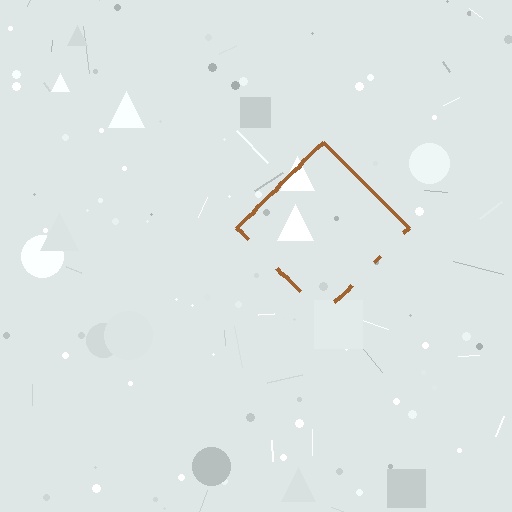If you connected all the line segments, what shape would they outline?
They would outline a diamond.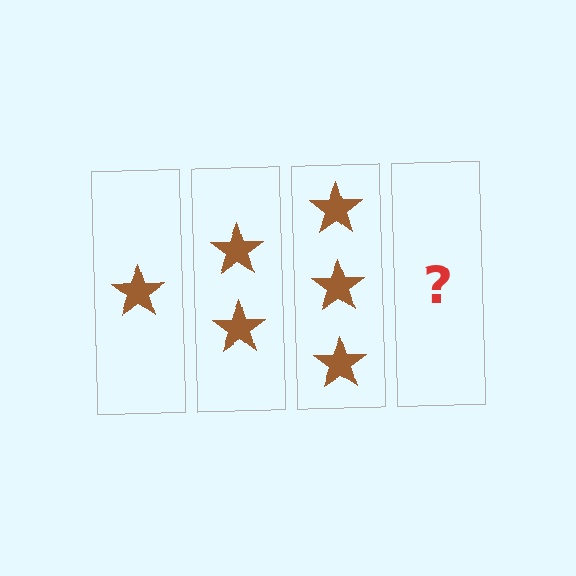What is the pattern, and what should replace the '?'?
The pattern is that each step adds one more star. The '?' should be 4 stars.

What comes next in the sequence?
The next element should be 4 stars.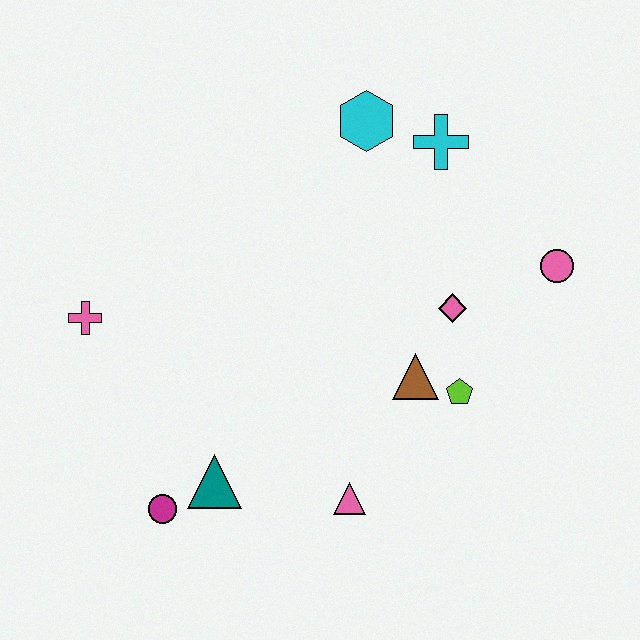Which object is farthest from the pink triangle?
The cyan hexagon is farthest from the pink triangle.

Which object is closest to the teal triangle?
The magenta circle is closest to the teal triangle.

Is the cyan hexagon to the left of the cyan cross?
Yes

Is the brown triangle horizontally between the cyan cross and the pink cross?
Yes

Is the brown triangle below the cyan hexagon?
Yes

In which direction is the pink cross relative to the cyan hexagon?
The pink cross is to the left of the cyan hexagon.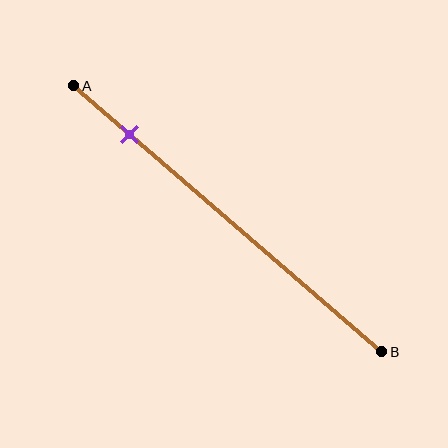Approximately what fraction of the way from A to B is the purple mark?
The purple mark is approximately 20% of the way from A to B.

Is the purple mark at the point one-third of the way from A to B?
No, the mark is at about 20% from A, not at the 33% one-third point.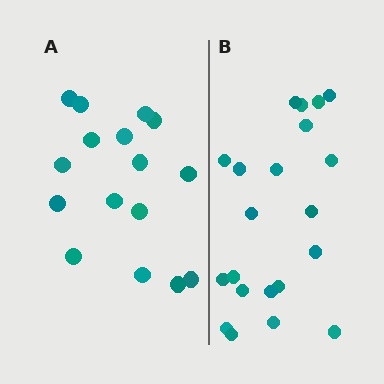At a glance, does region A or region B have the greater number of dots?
Region B (the right region) has more dots.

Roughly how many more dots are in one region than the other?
Region B has about 5 more dots than region A.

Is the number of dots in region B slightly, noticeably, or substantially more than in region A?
Region B has noticeably more, but not dramatically so. The ratio is roughly 1.3 to 1.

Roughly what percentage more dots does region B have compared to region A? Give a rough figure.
About 30% more.